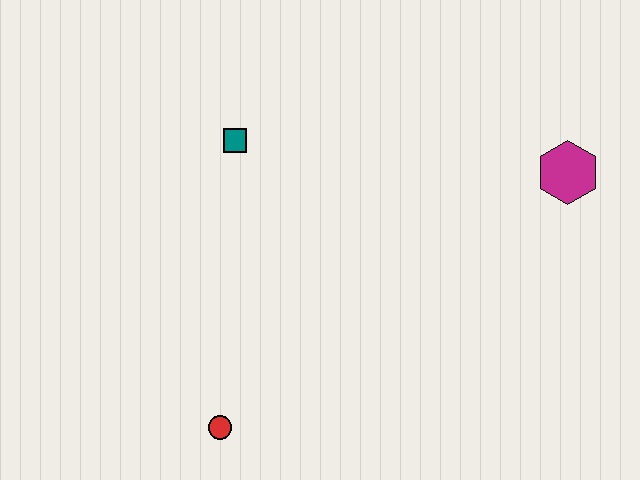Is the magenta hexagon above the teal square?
No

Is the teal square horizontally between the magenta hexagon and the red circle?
Yes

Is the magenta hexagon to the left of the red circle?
No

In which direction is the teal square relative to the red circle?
The teal square is above the red circle.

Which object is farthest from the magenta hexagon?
The red circle is farthest from the magenta hexagon.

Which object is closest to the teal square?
The red circle is closest to the teal square.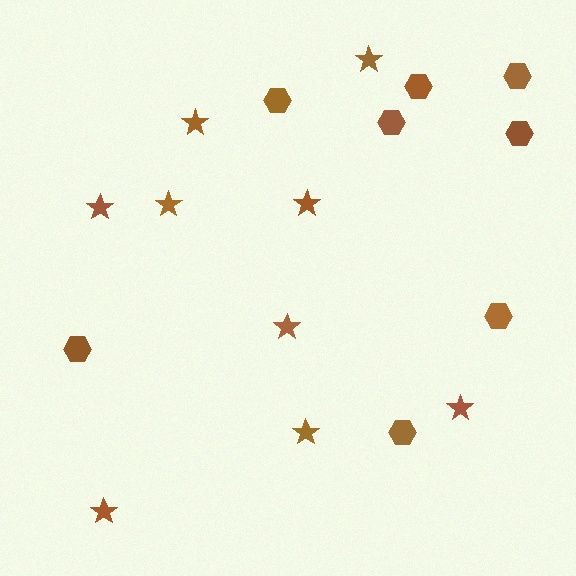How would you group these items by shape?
There are 2 groups: one group of stars (9) and one group of hexagons (8).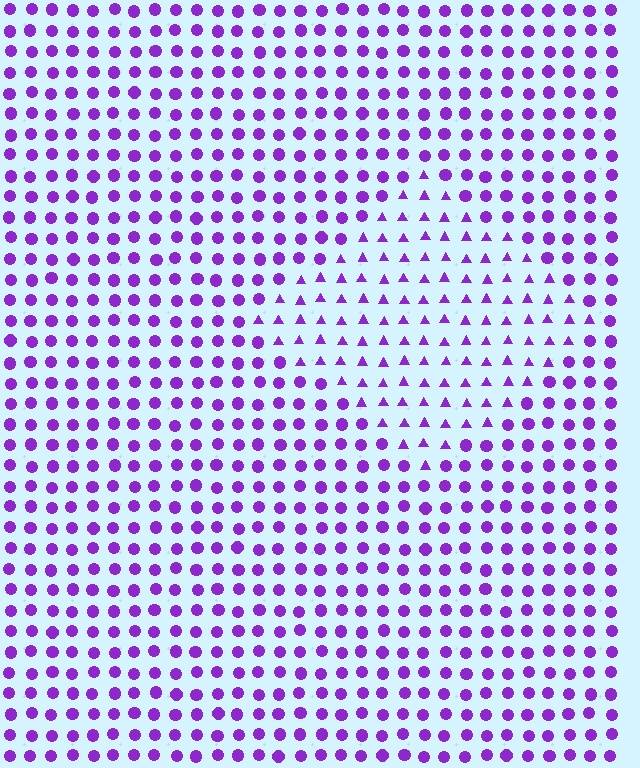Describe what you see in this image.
The image is filled with small purple elements arranged in a uniform grid. A diamond-shaped region contains triangles, while the surrounding area contains circles. The boundary is defined purely by the change in element shape.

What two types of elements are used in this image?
The image uses triangles inside the diamond region and circles outside it.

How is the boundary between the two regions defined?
The boundary is defined by a change in element shape: triangles inside vs. circles outside. All elements share the same color and spacing.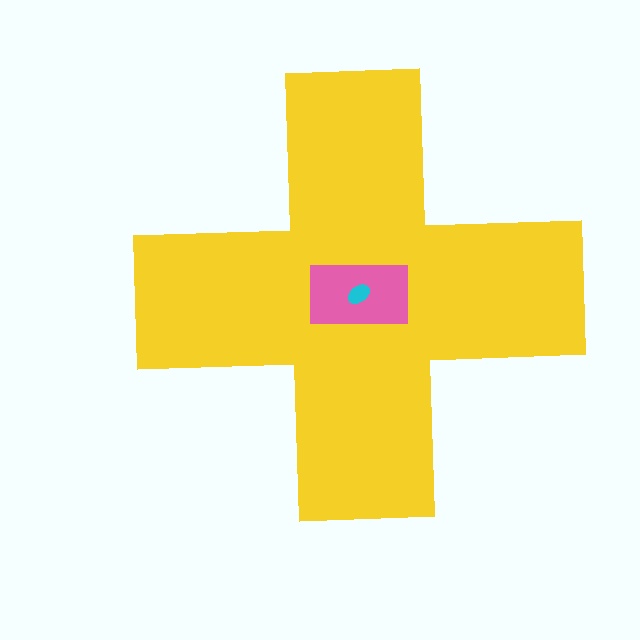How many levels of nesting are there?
3.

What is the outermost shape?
The yellow cross.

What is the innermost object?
The cyan ellipse.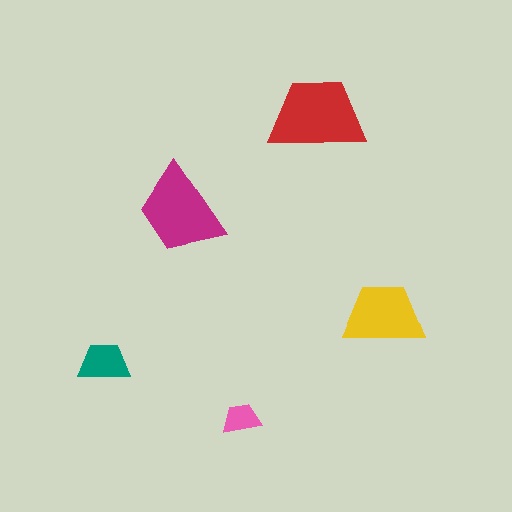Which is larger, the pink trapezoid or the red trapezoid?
The red one.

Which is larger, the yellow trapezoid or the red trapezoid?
The red one.